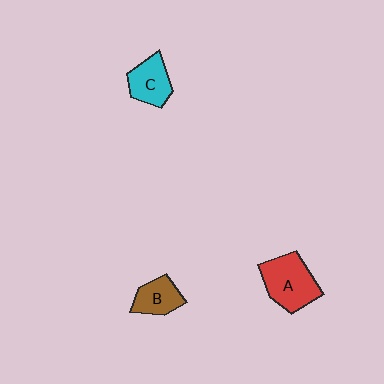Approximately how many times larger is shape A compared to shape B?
Approximately 1.6 times.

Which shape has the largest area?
Shape A (red).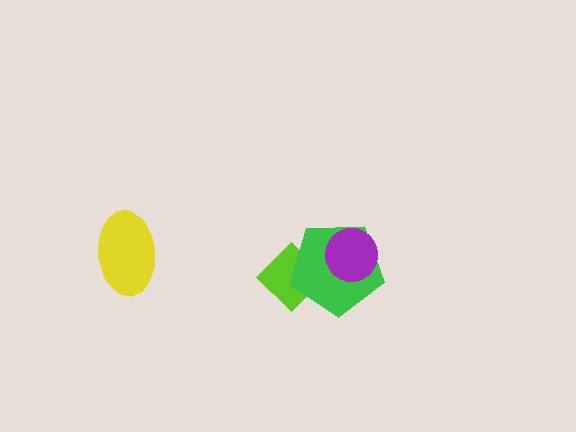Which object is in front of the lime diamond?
The green pentagon is in front of the lime diamond.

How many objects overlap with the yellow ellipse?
0 objects overlap with the yellow ellipse.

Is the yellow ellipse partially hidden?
No, no other shape covers it.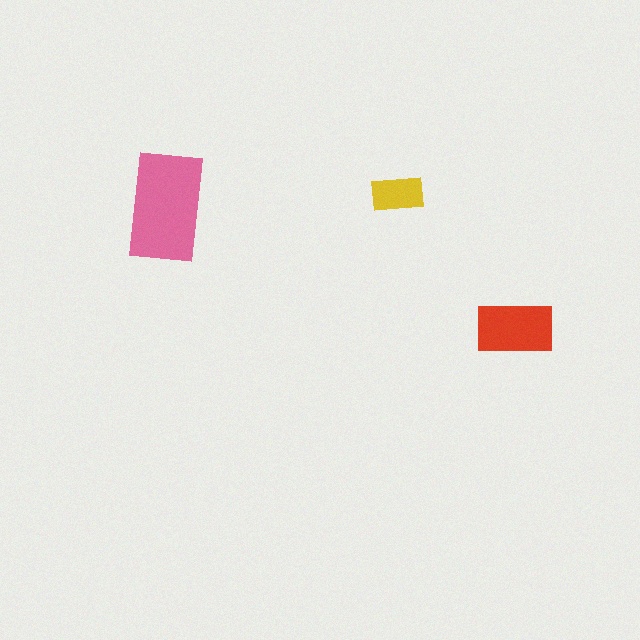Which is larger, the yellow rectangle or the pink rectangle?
The pink one.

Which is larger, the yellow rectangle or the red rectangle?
The red one.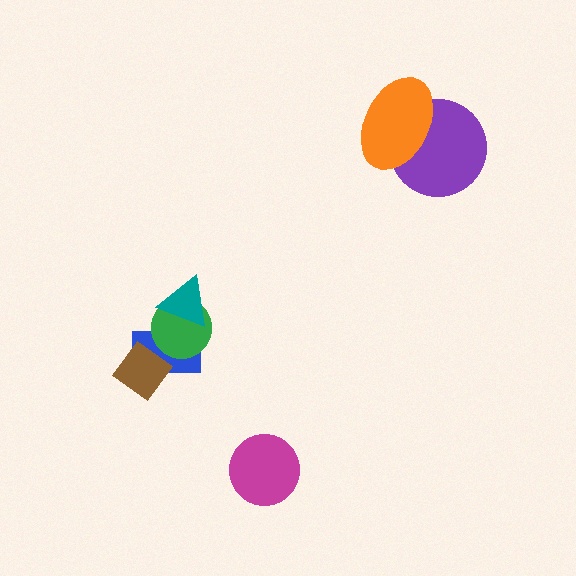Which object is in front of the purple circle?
The orange ellipse is in front of the purple circle.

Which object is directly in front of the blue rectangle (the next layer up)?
The green circle is directly in front of the blue rectangle.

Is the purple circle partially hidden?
Yes, it is partially covered by another shape.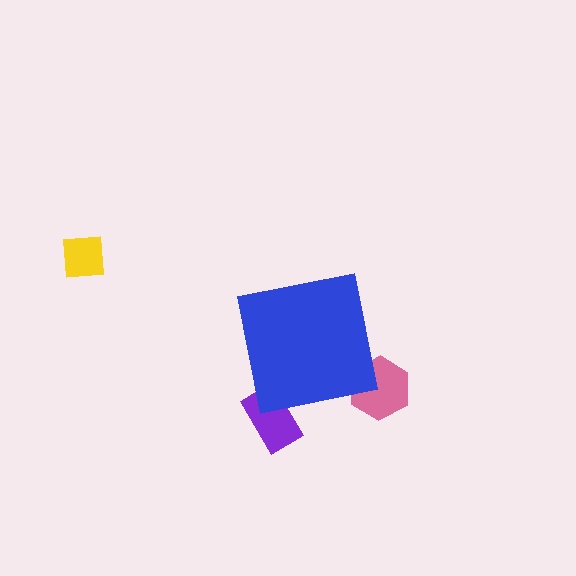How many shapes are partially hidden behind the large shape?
2 shapes are partially hidden.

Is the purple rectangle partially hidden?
Yes, the purple rectangle is partially hidden behind the blue square.